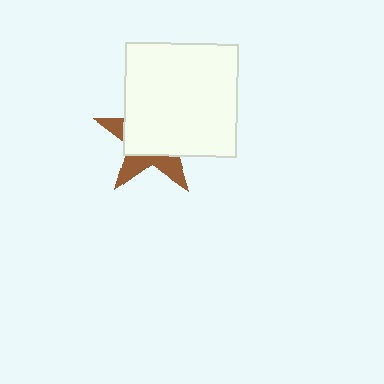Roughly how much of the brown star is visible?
A small part of it is visible (roughly 34%).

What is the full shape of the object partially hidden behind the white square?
The partially hidden object is a brown star.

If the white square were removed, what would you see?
You would see the complete brown star.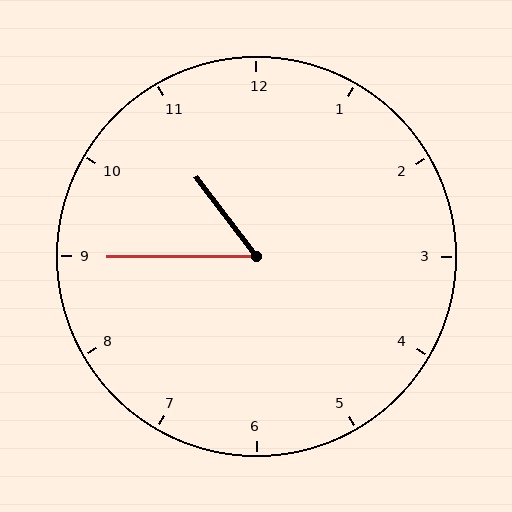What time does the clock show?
10:45.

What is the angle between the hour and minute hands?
Approximately 52 degrees.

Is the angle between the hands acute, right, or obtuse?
It is acute.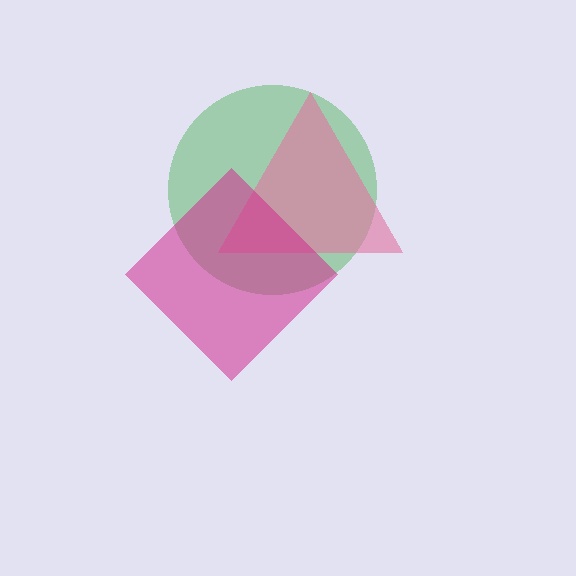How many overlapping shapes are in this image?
There are 3 overlapping shapes in the image.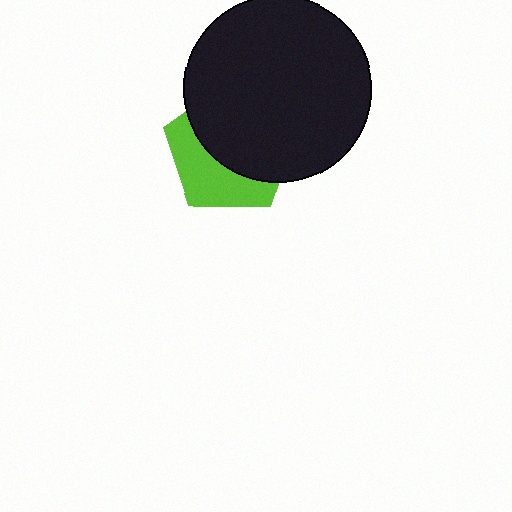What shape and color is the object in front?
The object in front is a black circle.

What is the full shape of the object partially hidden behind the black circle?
The partially hidden object is a lime pentagon.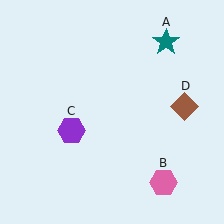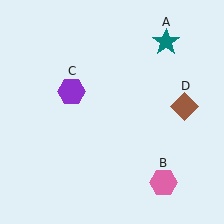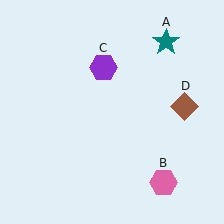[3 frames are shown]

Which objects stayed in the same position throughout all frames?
Teal star (object A) and pink hexagon (object B) and brown diamond (object D) remained stationary.